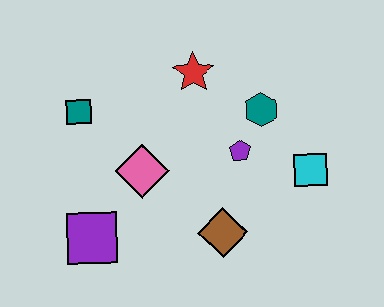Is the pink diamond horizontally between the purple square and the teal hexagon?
Yes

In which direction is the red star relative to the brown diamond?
The red star is above the brown diamond.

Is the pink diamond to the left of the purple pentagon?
Yes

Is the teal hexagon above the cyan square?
Yes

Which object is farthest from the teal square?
The cyan square is farthest from the teal square.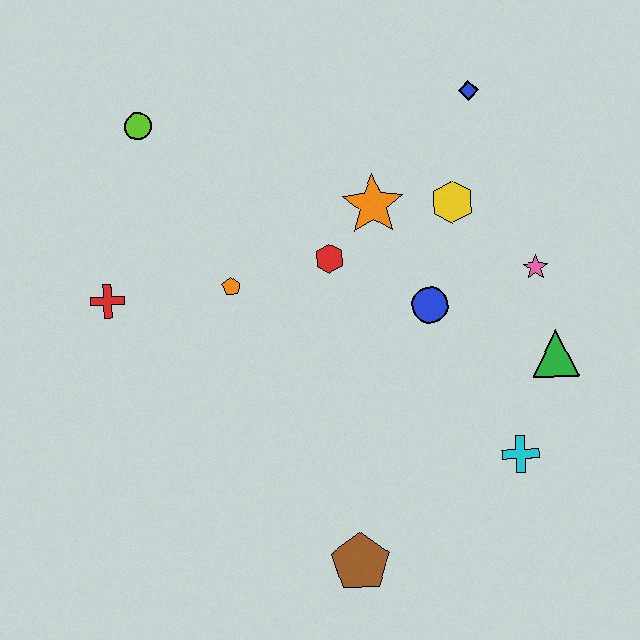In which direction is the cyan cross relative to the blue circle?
The cyan cross is below the blue circle.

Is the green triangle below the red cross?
Yes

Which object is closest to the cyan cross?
The green triangle is closest to the cyan cross.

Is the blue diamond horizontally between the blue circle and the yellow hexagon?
No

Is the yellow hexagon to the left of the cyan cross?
Yes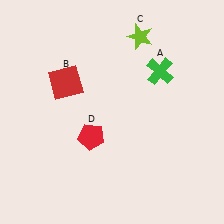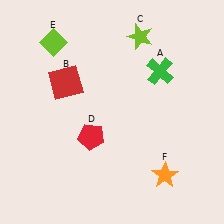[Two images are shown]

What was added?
A lime diamond (E), an orange star (F) were added in Image 2.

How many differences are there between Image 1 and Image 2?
There are 2 differences between the two images.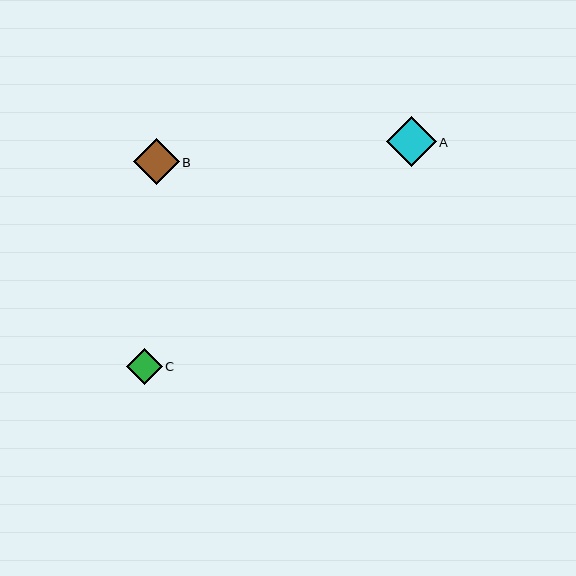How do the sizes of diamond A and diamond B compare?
Diamond A and diamond B are approximately the same size.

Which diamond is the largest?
Diamond A is the largest with a size of approximately 50 pixels.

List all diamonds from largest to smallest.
From largest to smallest: A, B, C.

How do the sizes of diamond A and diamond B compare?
Diamond A and diamond B are approximately the same size.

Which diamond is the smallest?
Diamond C is the smallest with a size of approximately 36 pixels.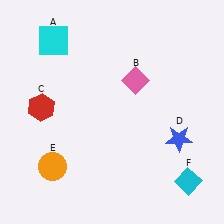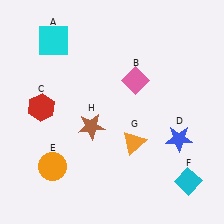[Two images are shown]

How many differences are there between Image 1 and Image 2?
There are 2 differences between the two images.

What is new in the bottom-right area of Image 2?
An orange triangle (G) was added in the bottom-right area of Image 2.